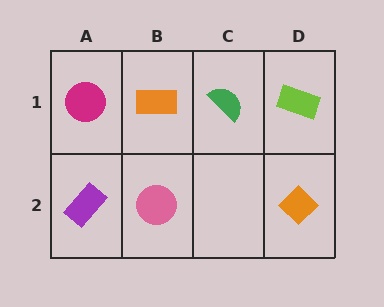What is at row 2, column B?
A pink circle.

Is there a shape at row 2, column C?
No, that cell is empty.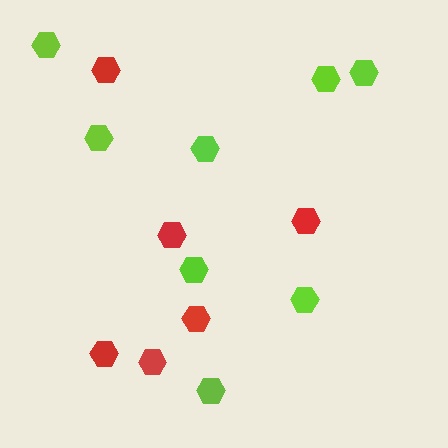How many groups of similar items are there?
There are 2 groups: one group of red hexagons (6) and one group of lime hexagons (8).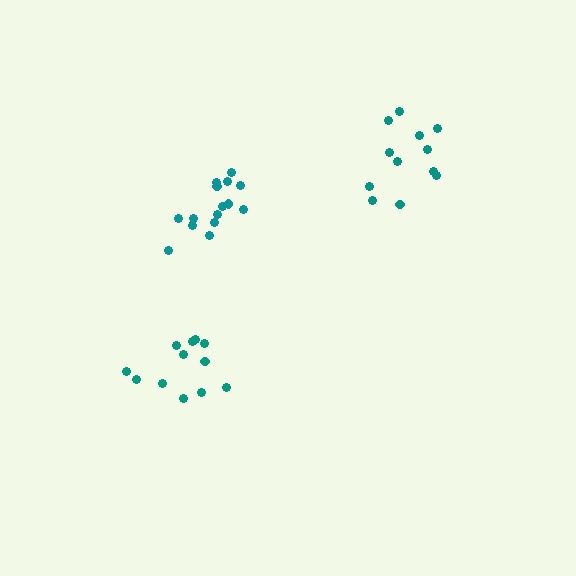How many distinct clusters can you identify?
There are 3 distinct clusters.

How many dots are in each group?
Group 1: 15 dots, Group 2: 12 dots, Group 3: 12 dots (39 total).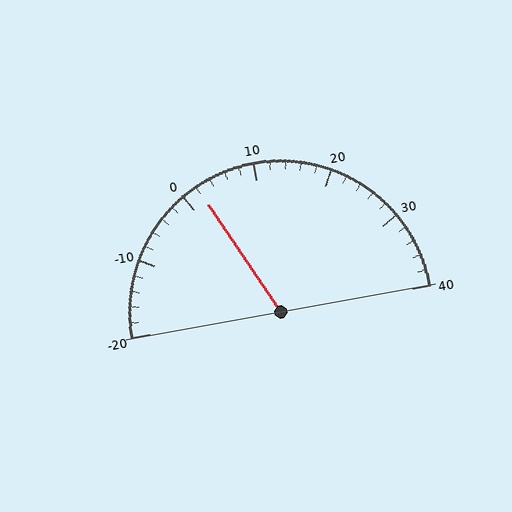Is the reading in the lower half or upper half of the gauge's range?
The reading is in the lower half of the range (-20 to 40).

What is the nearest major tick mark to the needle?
The nearest major tick mark is 0.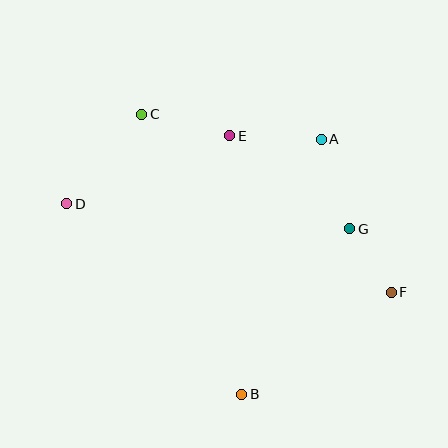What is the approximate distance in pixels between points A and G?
The distance between A and G is approximately 94 pixels.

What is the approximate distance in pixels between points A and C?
The distance between A and C is approximately 181 pixels.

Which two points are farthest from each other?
Points D and F are farthest from each other.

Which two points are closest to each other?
Points F and G are closest to each other.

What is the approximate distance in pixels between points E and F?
The distance between E and F is approximately 225 pixels.